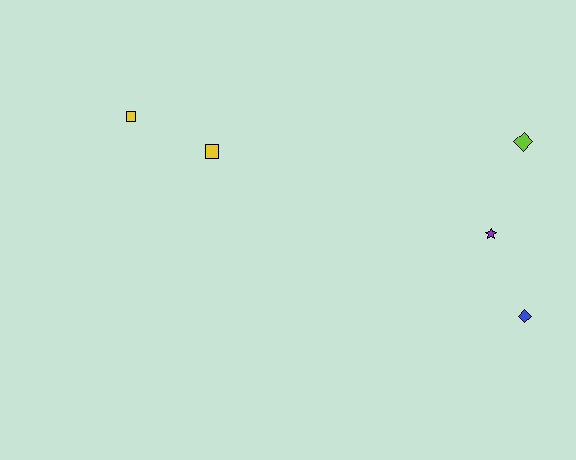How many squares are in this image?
There are 2 squares.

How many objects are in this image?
There are 5 objects.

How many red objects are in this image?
There are no red objects.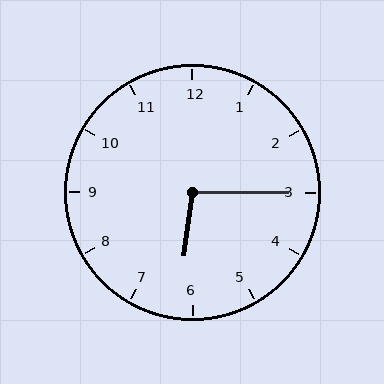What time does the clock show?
6:15.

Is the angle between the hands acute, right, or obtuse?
It is obtuse.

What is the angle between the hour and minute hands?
Approximately 98 degrees.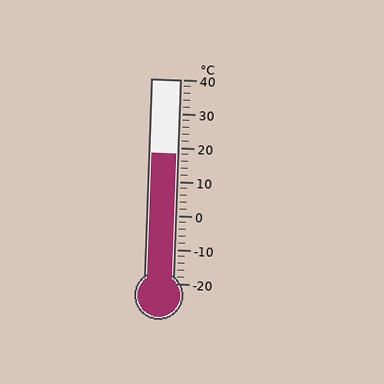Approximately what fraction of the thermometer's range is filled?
The thermometer is filled to approximately 65% of its range.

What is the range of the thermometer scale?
The thermometer scale ranges from -20°C to 40°C.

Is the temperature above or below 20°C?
The temperature is below 20°C.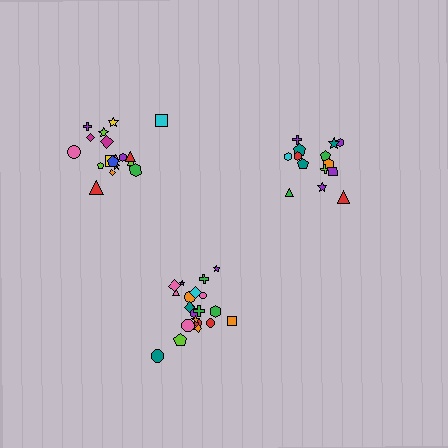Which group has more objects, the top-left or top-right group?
The top-left group.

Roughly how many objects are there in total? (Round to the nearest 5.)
Roughly 55 objects in total.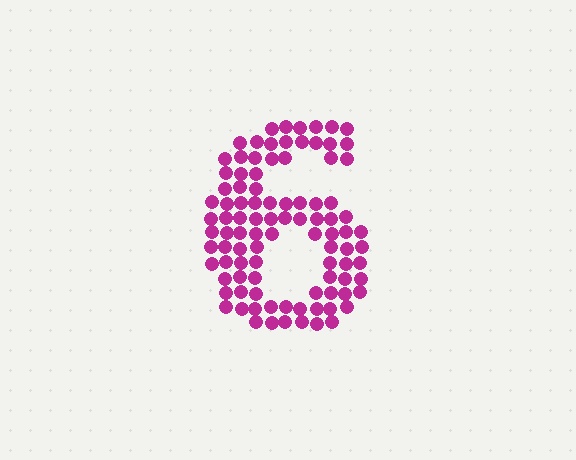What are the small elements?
The small elements are circles.